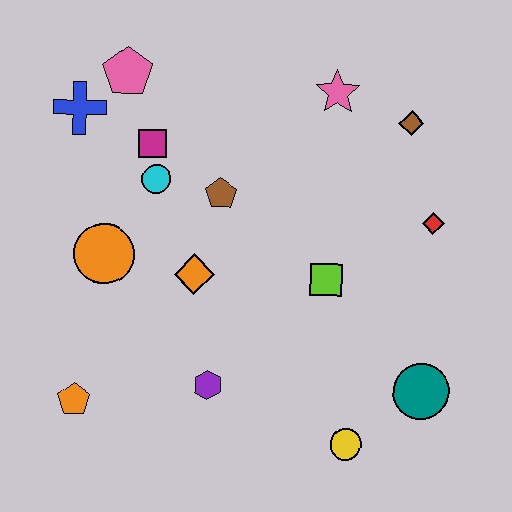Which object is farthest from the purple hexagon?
The brown diamond is farthest from the purple hexagon.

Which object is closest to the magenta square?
The cyan circle is closest to the magenta square.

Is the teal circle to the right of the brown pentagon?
Yes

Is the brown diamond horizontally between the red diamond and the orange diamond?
Yes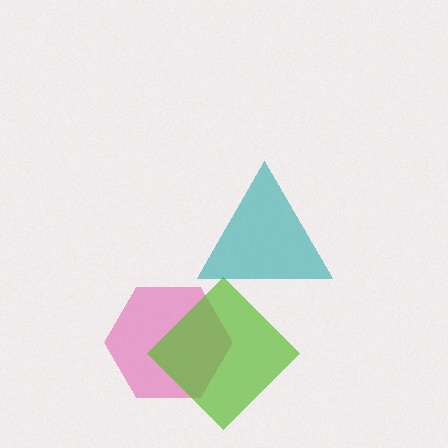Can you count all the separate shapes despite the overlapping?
Yes, there are 3 separate shapes.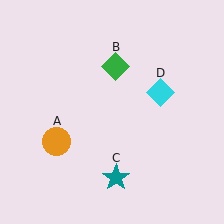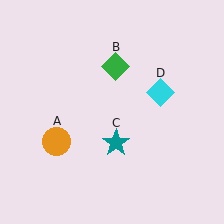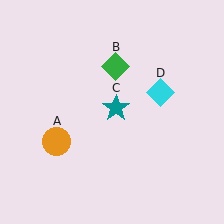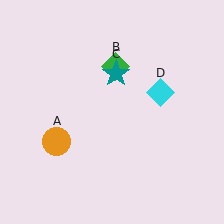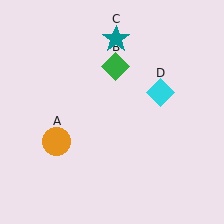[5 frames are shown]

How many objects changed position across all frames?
1 object changed position: teal star (object C).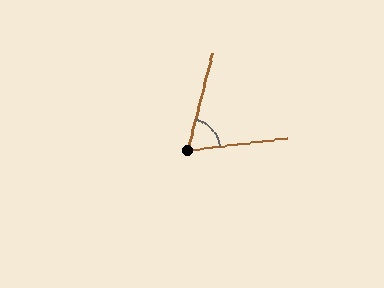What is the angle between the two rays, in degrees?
Approximately 69 degrees.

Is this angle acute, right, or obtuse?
It is acute.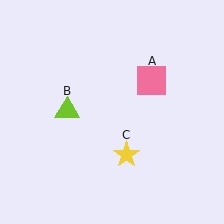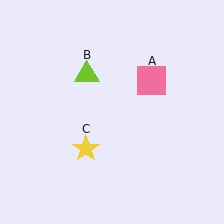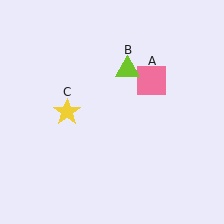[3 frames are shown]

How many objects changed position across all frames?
2 objects changed position: lime triangle (object B), yellow star (object C).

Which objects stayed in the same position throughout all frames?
Pink square (object A) remained stationary.